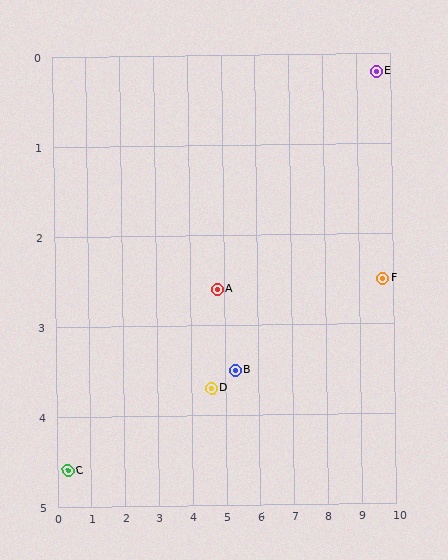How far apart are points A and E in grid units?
Points A and E are about 5.4 grid units apart.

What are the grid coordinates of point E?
Point E is at approximately (9.6, 0.2).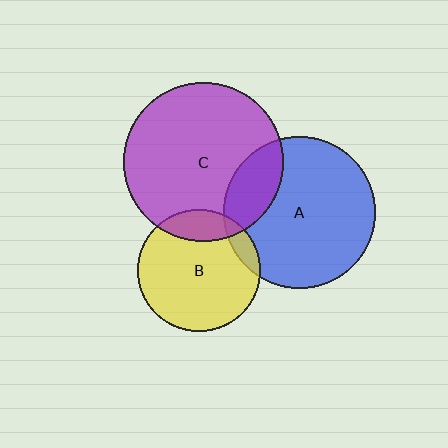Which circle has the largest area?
Circle C (purple).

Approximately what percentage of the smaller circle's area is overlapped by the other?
Approximately 15%.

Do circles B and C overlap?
Yes.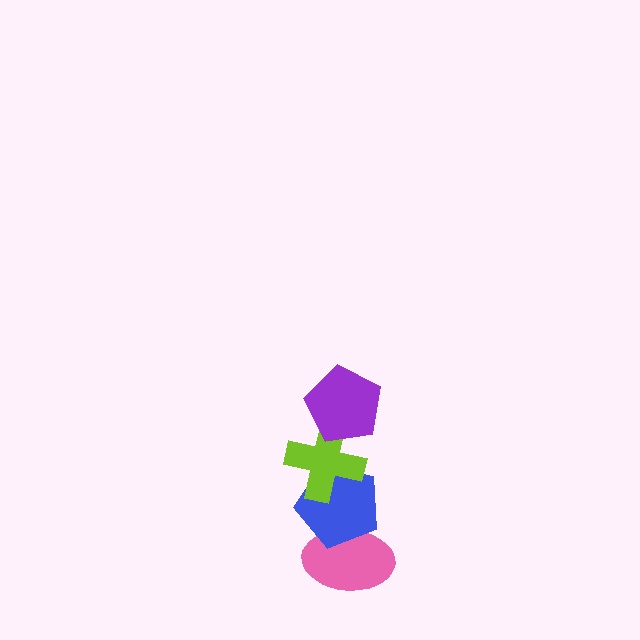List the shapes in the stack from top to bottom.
From top to bottom: the purple pentagon, the lime cross, the blue pentagon, the pink ellipse.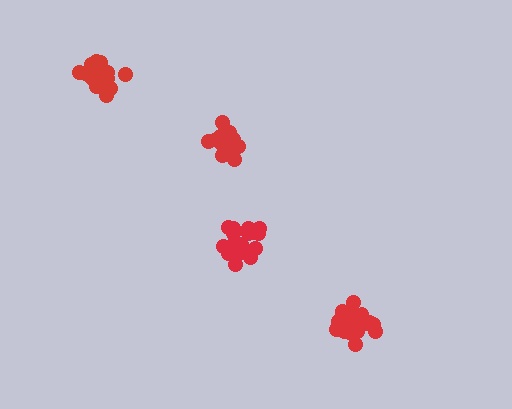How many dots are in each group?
Group 1: 19 dots, Group 2: 19 dots, Group 3: 19 dots, Group 4: 16 dots (73 total).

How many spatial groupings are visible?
There are 4 spatial groupings.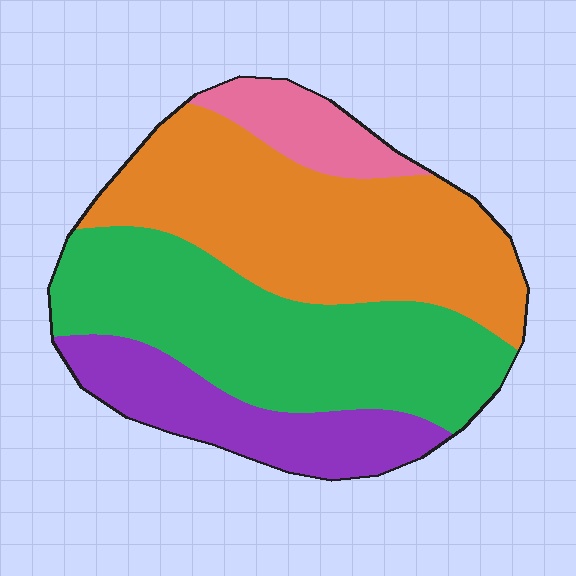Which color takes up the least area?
Pink, at roughly 10%.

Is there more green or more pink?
Green.